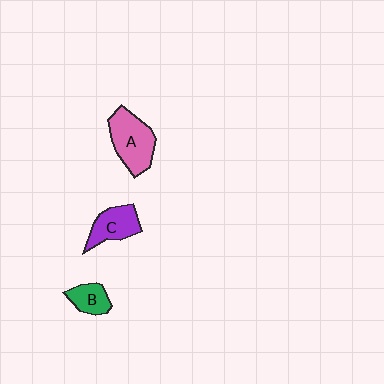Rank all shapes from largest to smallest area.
From largest to smallest: A (pink), C (purple), B (green).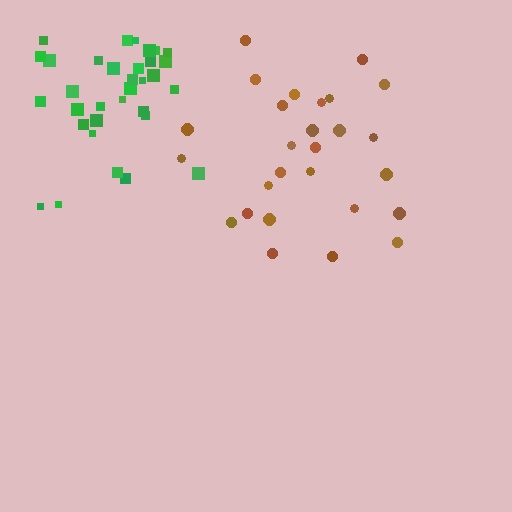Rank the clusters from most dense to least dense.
green, brown.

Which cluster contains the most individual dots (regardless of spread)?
Green (33).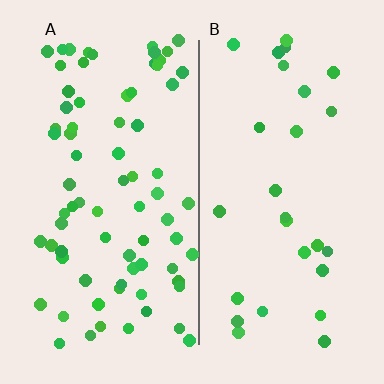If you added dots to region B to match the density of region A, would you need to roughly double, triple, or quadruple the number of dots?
Approximately triple.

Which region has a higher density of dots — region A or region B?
A (the left).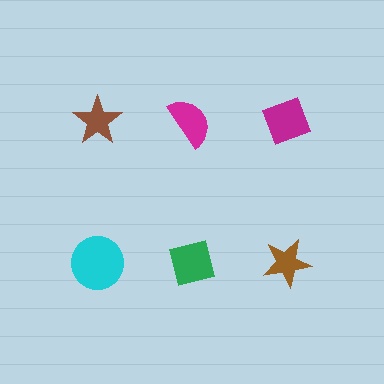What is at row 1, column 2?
A magenta semicircle.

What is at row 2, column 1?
A cyan circle.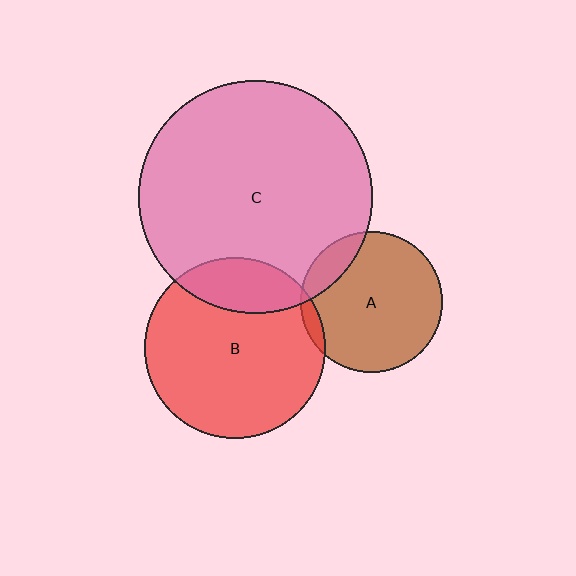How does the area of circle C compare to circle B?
Approximately 1.7 times.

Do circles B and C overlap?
Yes.